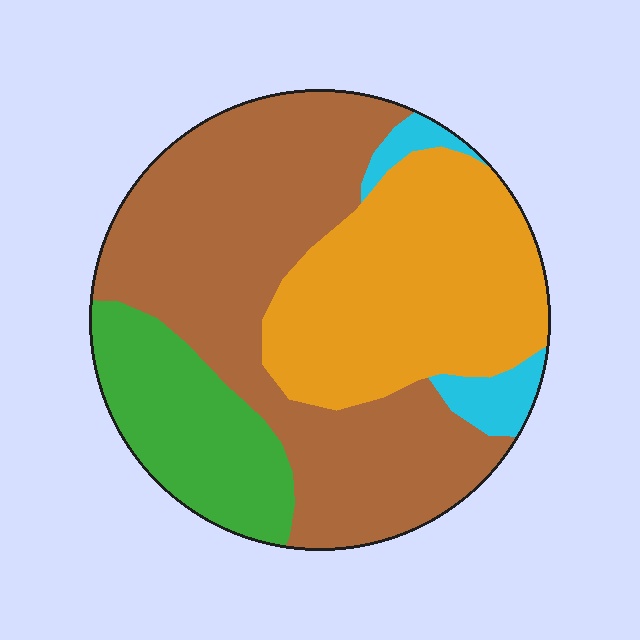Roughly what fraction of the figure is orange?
Orange takes up about one third (1/3) of the figure.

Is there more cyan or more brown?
Brown.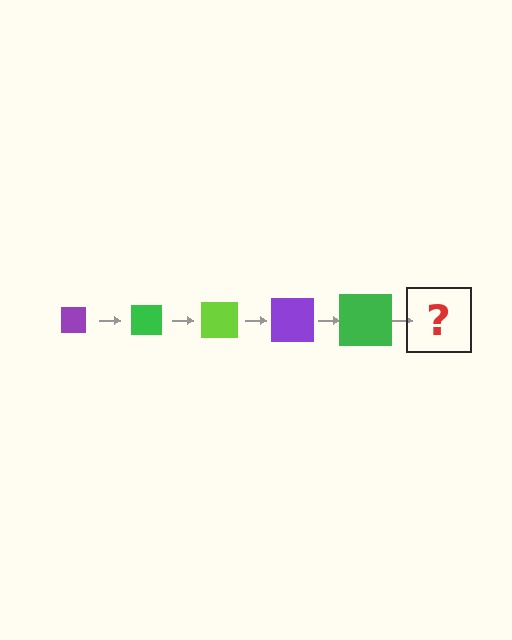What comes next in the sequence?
The next element should be a lime square, larger than the previous one.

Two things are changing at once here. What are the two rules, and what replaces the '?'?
The two rules are that the square grows larger each step and the color cycles through purple, green, and lime. The '?' should be a lime square, larger than the previous one.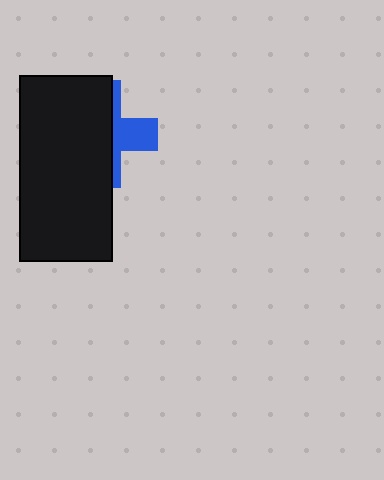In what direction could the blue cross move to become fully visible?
The blue cross could move right. That would shift it out from behind the black rectangle entirely.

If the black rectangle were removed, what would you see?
You would see the complete blue cross.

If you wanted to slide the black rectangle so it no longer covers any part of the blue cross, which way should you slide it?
Slide it left — that is the most direct way to separate the two shapes.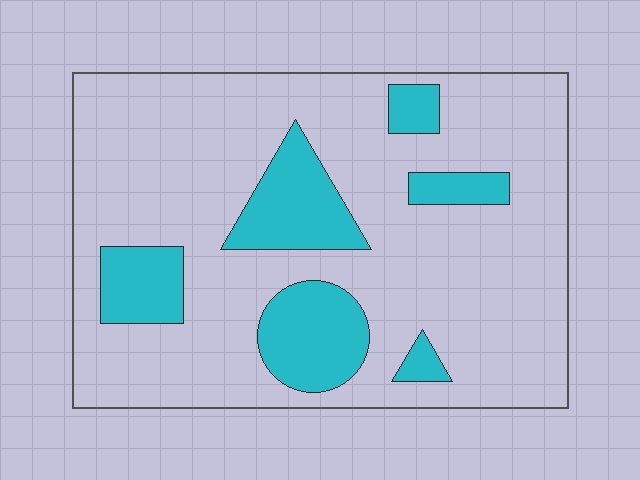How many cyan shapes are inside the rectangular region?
6.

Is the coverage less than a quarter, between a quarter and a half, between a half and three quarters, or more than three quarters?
Less than a quarter.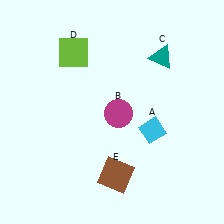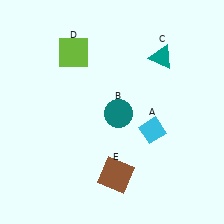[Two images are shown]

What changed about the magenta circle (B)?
In Image 1, B is magenta. In Image 2, it changed to teal.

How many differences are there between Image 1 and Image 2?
There is 1 difference between the two images.